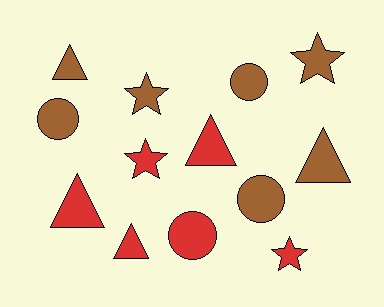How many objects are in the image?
There are 13 objects.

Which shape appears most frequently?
Triangle, with 5 objects.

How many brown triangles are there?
There are 2 brown triangles.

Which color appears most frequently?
Brown, with 7 objects.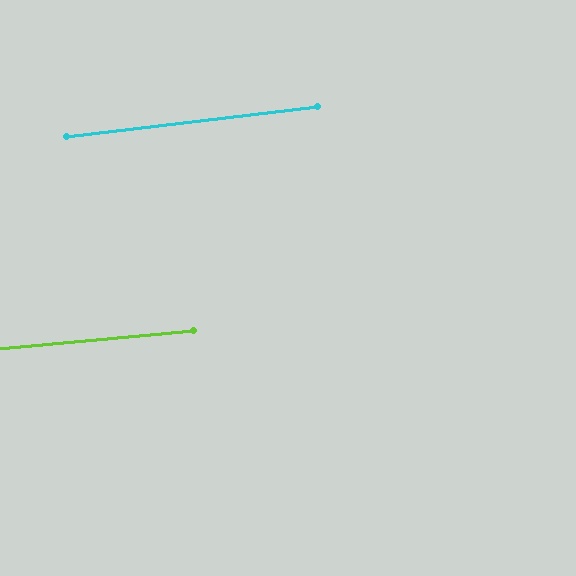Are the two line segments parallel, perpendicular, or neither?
Parallel — their directions differ by only 1.4°.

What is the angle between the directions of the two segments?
Approximately 1 degree.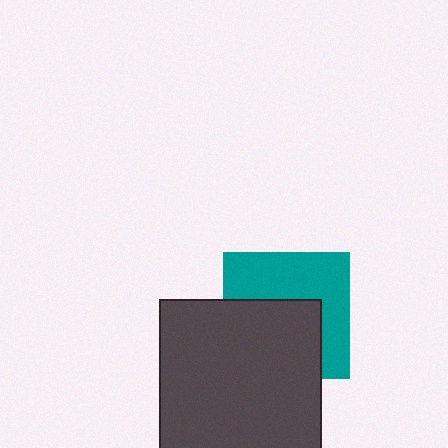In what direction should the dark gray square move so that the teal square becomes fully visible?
The dark gray square should move down. That is the shortest direction to clear the overlap and leave the teal square fully visible.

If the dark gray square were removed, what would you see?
You would see the complete teal square.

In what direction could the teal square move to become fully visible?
The teal square could move up. That would shift it out from behind the dark gray square entirely.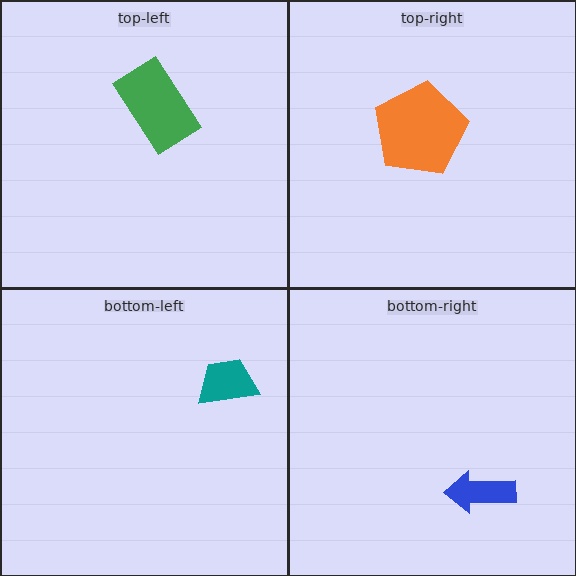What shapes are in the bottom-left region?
The teal trapezoid.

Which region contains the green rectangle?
The top-left region.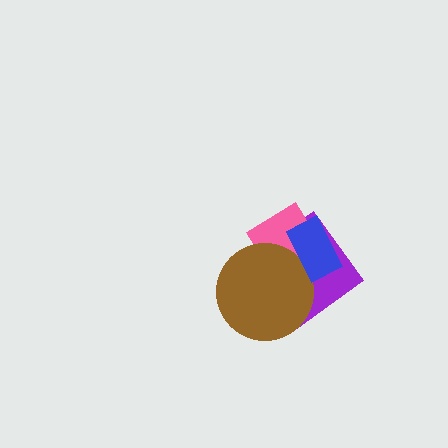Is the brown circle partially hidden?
Yes, it is partially covered by another shape.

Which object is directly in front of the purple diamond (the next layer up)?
The pink diamond is directly in front of the purple diamond.